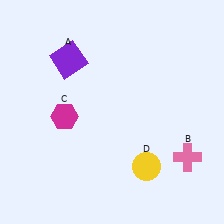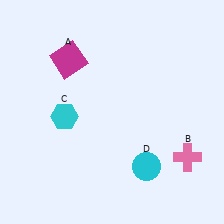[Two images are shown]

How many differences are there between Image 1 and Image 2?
There are 3 differences between the two images.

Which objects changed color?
A changed from purple to magenta. C changed from magenta to cyan. D changed from yellow to cyan.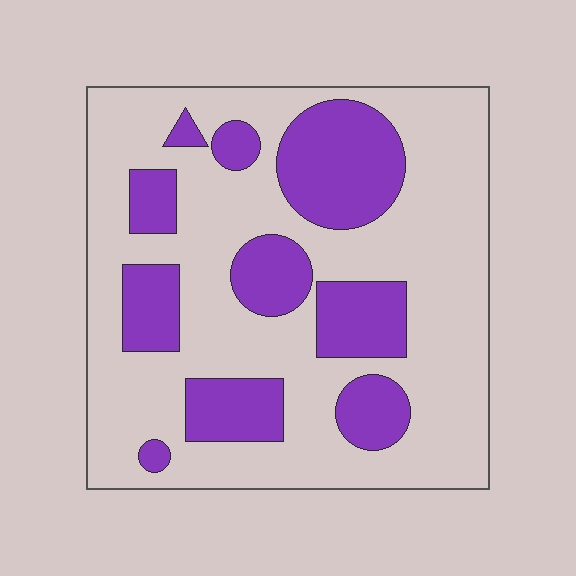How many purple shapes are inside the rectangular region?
10.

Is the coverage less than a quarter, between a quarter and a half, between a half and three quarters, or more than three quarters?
Between a quarter and a half.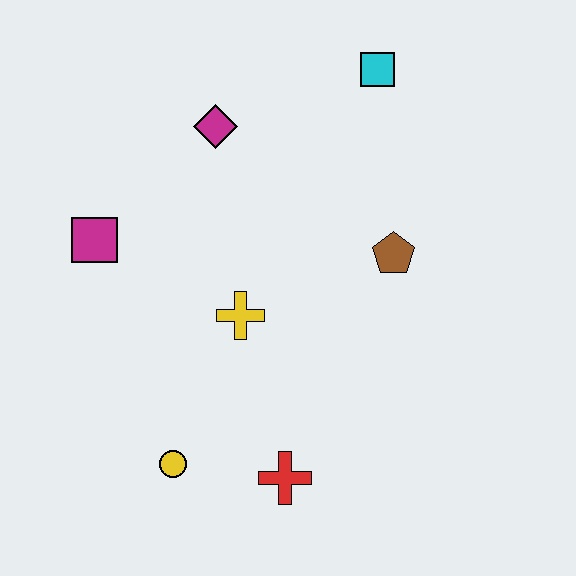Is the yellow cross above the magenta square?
No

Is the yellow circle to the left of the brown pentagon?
Yes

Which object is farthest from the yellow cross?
The cyan square is farthest from the yellow cross.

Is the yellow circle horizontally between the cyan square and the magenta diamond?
No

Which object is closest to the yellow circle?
The red cross is closest to the yellow circle.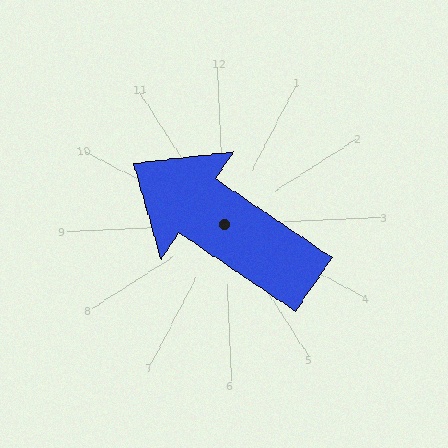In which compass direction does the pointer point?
Northwest.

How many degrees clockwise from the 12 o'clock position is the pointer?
Approximately 307 degrees.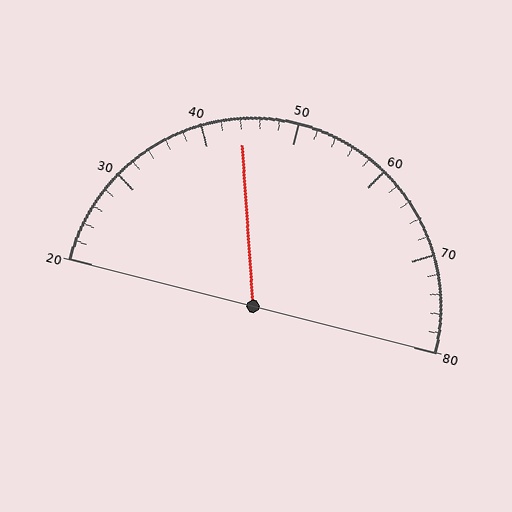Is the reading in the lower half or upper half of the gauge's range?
The reading is in the lower half of the range (20 to 80).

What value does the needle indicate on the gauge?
The needle indicates approximately 44.